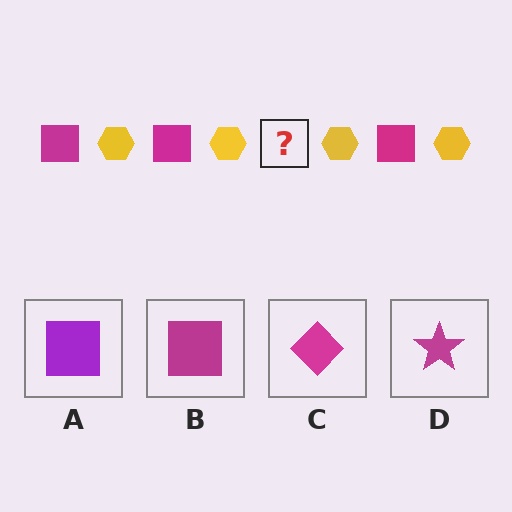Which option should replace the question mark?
Option B.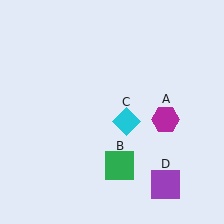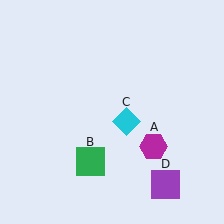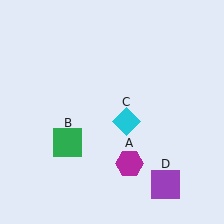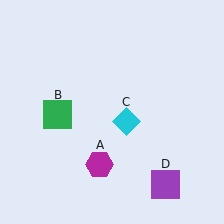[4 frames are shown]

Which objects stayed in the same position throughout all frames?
Cyan diamond (object C) and purple square (object D) remained stationary.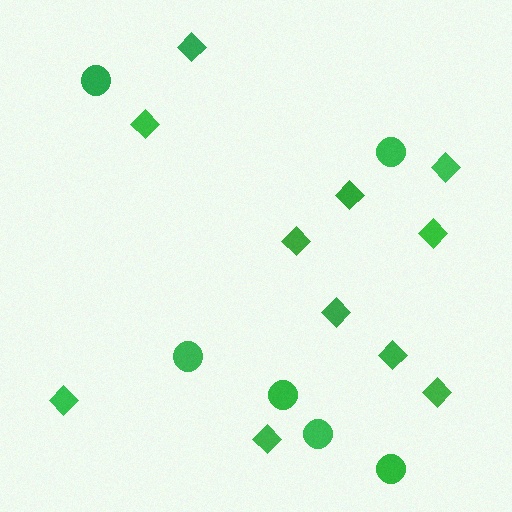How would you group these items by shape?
There are 2 groups: one group of diamonds (11) and one group of circles (6).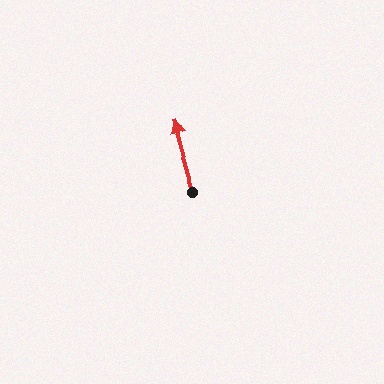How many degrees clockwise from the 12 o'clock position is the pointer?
Approximately 344 degrees.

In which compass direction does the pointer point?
North.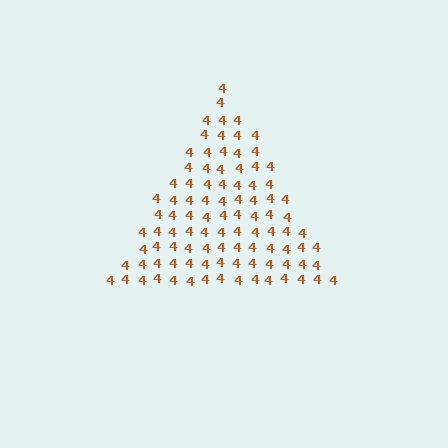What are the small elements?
The small elements are digit 4's.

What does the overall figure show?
The overall figure shows a triangle.